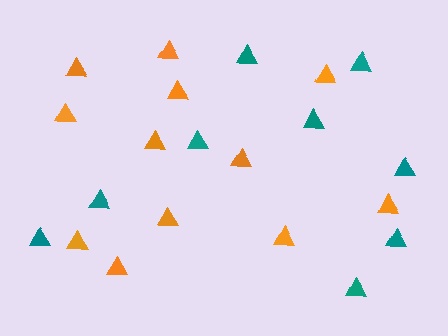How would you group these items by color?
There are 2 groups: one group of orange triangles (12) and one group of teal triangles (9).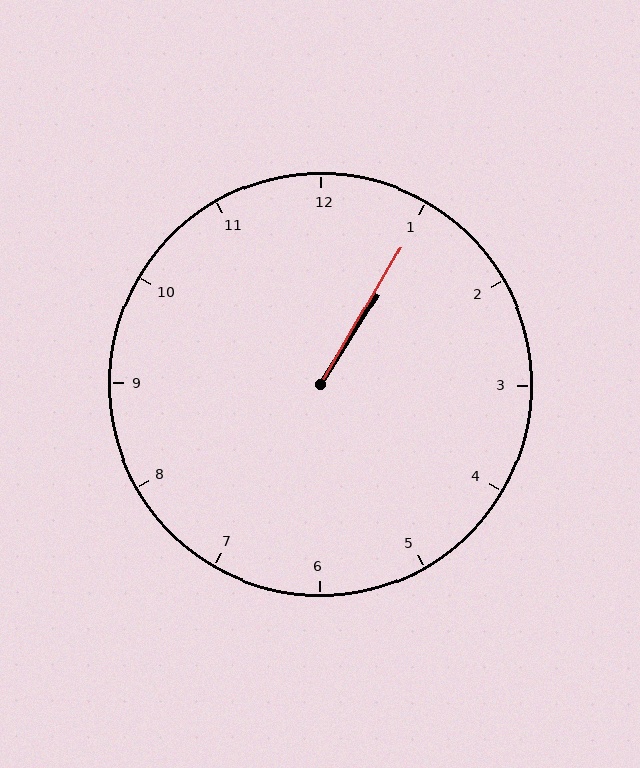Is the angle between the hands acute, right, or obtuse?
It is acute.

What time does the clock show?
1:05.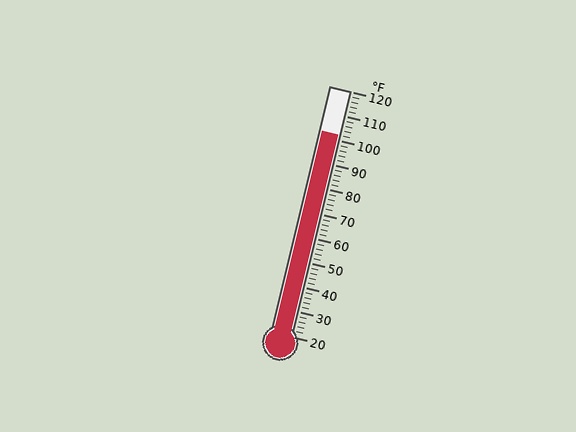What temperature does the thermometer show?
The thermometer shows approximately 102°F.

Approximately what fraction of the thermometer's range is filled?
The thermometer is filled to approximately 80% of its range.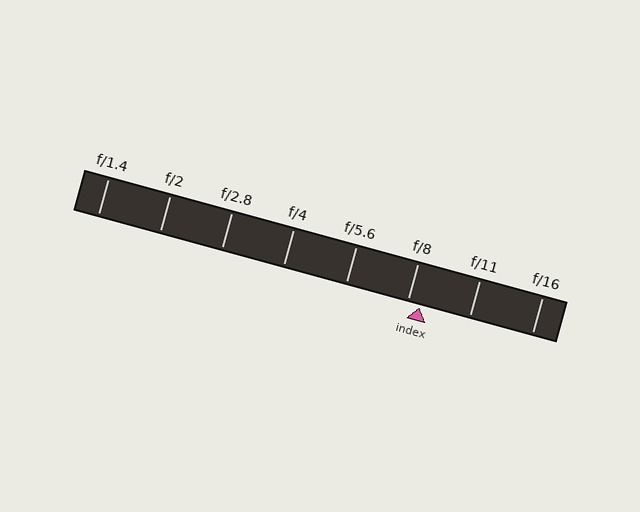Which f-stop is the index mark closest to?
The index mark is closest to f/8.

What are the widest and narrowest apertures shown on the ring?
The widest aperture shown is f/1.4 and the narrowest is f/16.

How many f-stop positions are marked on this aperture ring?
There are 8 f-stop positions marked.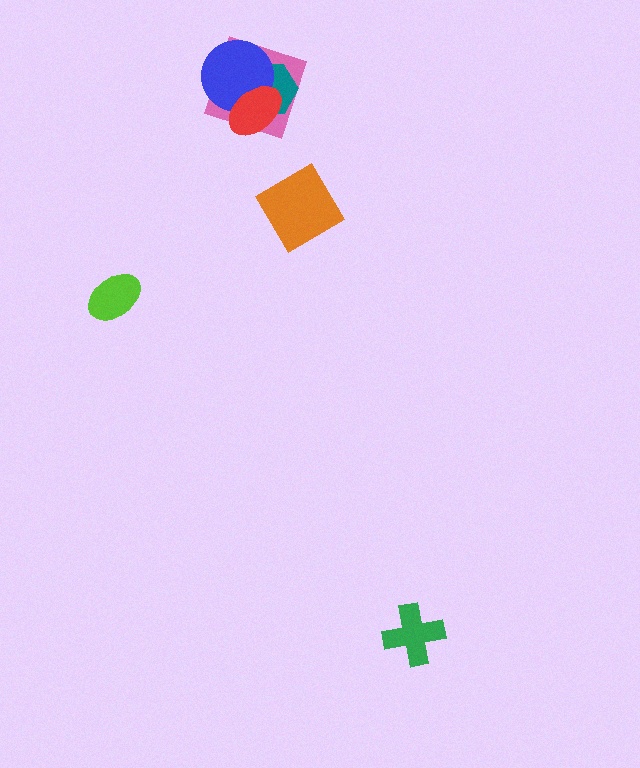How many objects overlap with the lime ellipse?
0 objects overlap with the lime ellipse.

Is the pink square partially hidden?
Yes, it is partially covered by another shape.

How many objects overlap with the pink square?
3 objects overlap with the pink square.